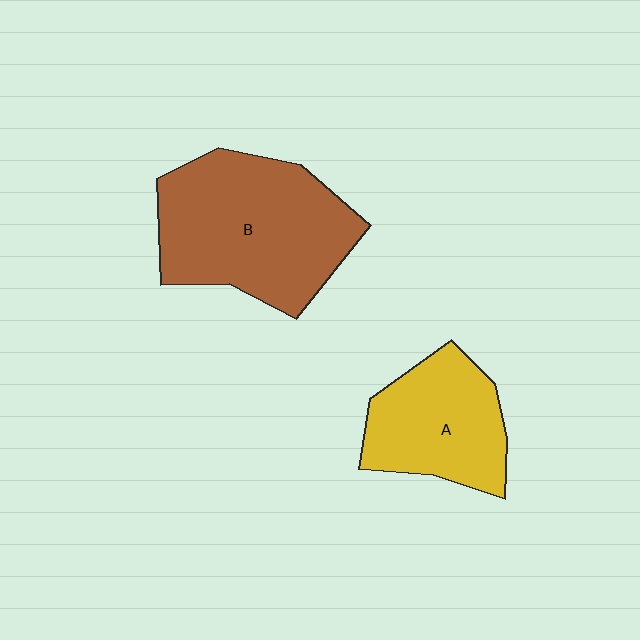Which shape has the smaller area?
Shape A (yellow).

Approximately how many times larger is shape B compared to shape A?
Approximately 1.6 times.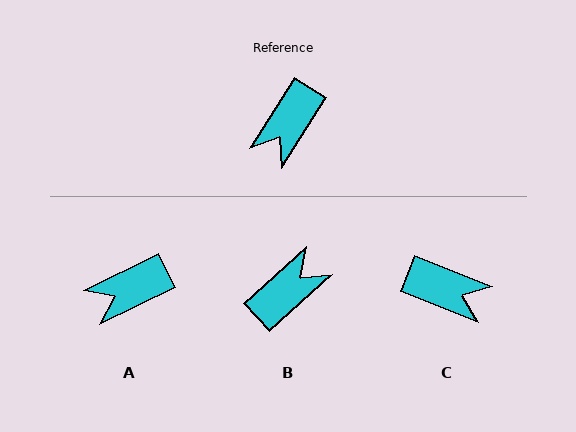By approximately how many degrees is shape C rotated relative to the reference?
Approximately 100 degrees counter-clockwise.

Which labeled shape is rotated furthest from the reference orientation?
B, about 164 degrees away.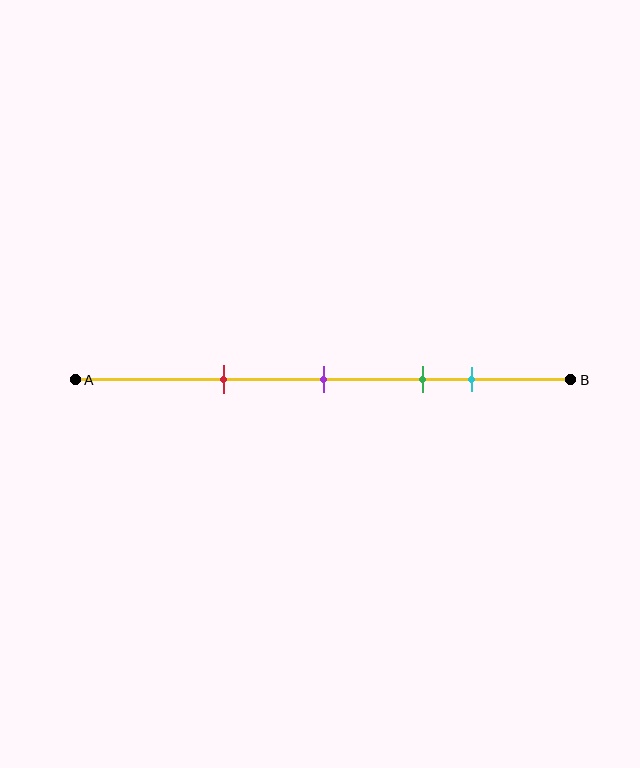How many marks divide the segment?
There are 4 marks dividing the segment.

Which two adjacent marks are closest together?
The green and cyan marks are the closest adjacent pair.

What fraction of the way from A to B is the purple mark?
The purple mark is approximately 50% (0.5) of the way from A to B.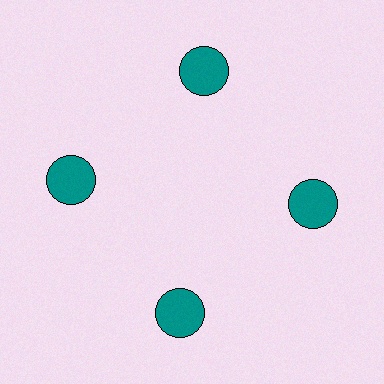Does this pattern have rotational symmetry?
Yes, this pattern has 4-fold rotational symmetry. It looks the same after rotating 90 degrees around the center.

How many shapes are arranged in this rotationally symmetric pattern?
There are 4 shapes, arranged in 4 groups of 1.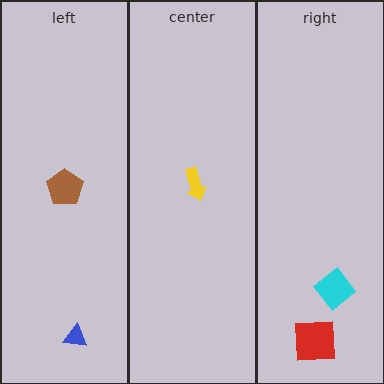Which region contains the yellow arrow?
The center region.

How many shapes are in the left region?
2.